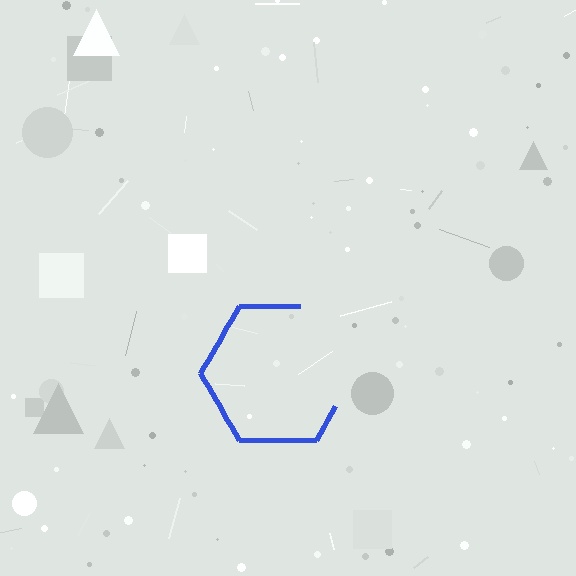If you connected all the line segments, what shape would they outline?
They would outline a hexagon.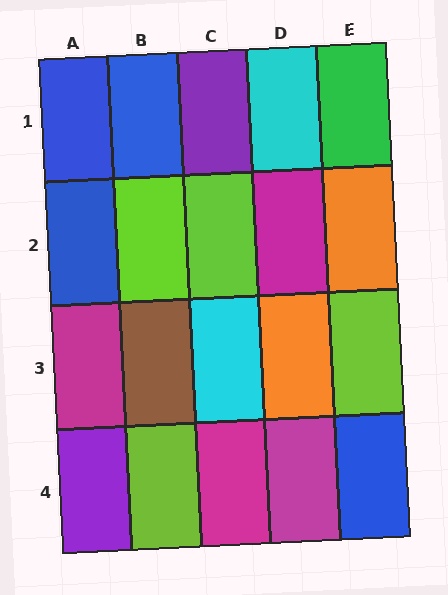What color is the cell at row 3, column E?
Lime.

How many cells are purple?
2 cells are purple.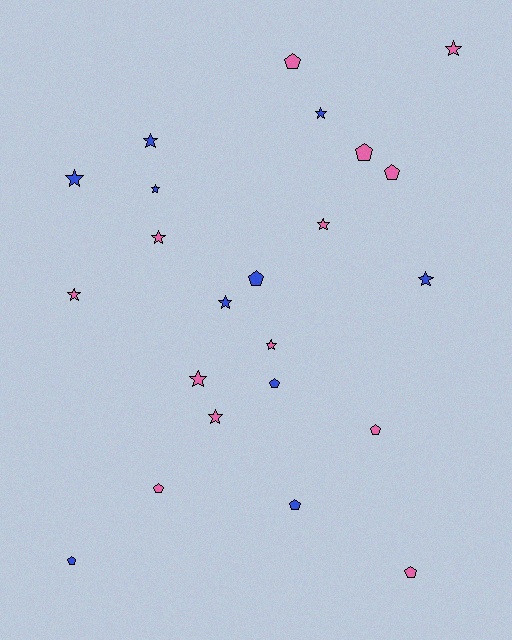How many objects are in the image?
There are 23 objects.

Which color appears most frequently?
Pink, with 13 objects.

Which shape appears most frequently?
Star, with 13 objects.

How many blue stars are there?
There are 6 blue stars.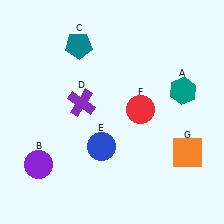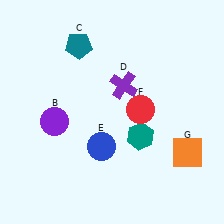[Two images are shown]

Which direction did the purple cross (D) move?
The purple cross (D) moved right.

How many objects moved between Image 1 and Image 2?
3 objects moved between the two images.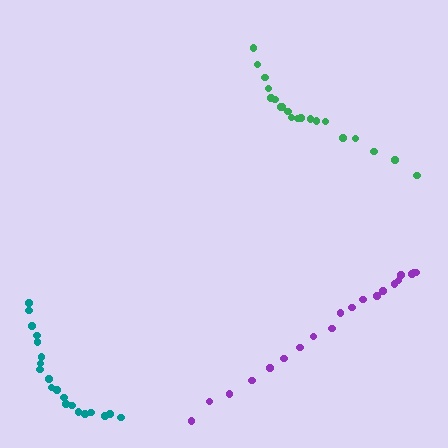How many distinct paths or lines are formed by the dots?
There are 3 distinct paths.